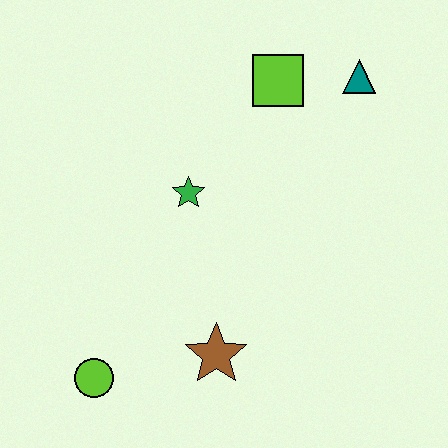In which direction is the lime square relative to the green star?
The lime square is above the green star.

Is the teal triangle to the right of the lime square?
Yes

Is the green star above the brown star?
Yes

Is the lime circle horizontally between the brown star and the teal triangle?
No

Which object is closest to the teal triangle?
The lime square is closest to the teal triangle.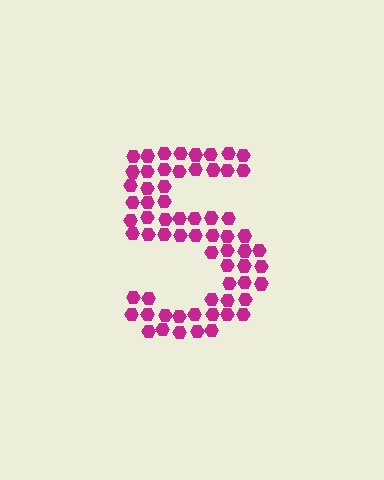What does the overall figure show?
The overall figure shows the digit 5.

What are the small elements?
The small elements are hexagons.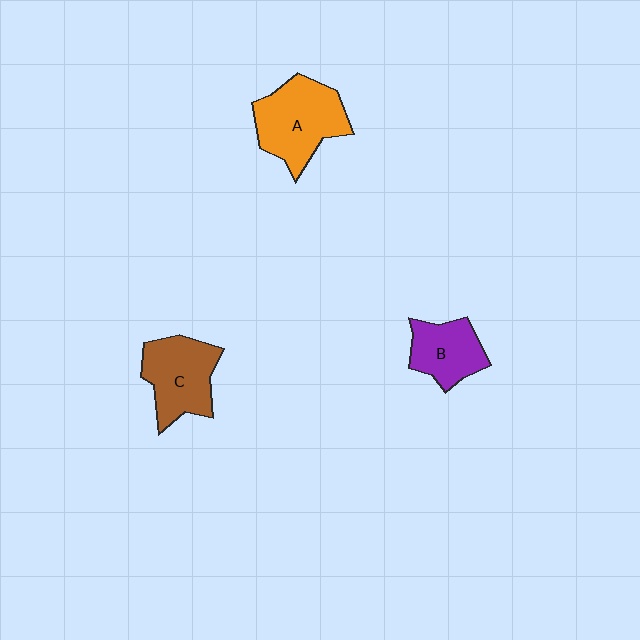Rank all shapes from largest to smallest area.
From largest to smallest: A (orange), C (brown), B (purple).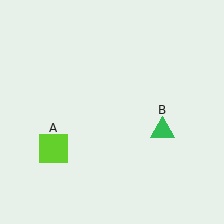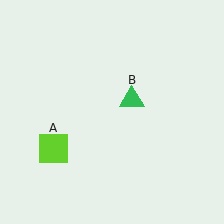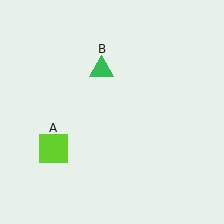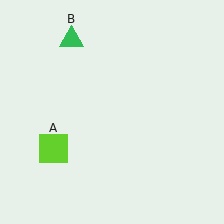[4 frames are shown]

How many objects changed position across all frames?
1 object changed position: green triangle (object B).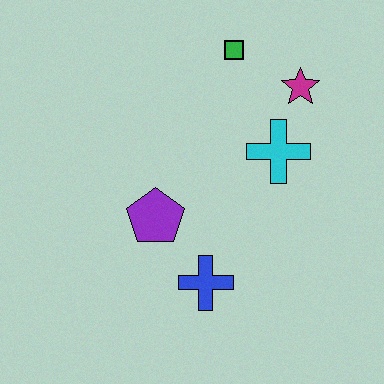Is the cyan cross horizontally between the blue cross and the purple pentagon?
No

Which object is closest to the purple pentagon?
The blue cross is closest to the purple pentagon.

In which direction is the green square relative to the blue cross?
The green square is above the blue cross.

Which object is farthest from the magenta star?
The blue cross is farthest from the magenta star.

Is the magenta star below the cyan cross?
No